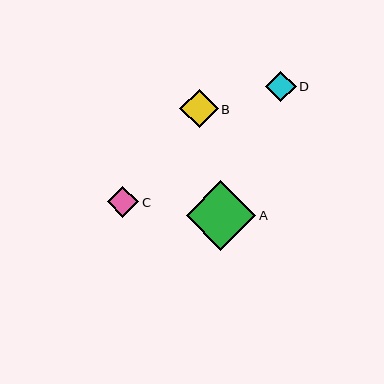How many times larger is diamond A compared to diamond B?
Diamond A is approximately 1.8 times the size of diamond B.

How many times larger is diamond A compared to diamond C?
Diamond A is approximately 2.2 times the size of diamond C.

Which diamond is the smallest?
Diamond D is the smallest with a size of approximately 31 pixels.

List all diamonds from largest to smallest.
From largest to smallest: A, B, C, D.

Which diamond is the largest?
Diamond A is the largest with a size of approximately 69 pixels.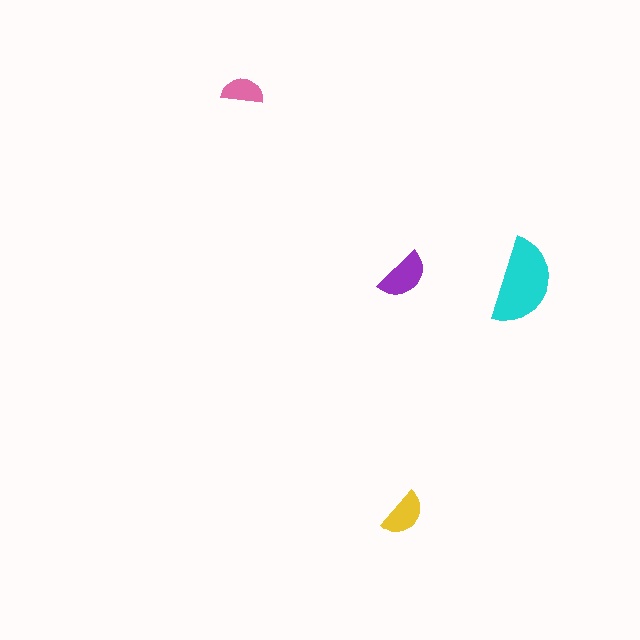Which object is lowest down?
The yellow semicircle is bottommost.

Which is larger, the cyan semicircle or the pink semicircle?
The cyan one.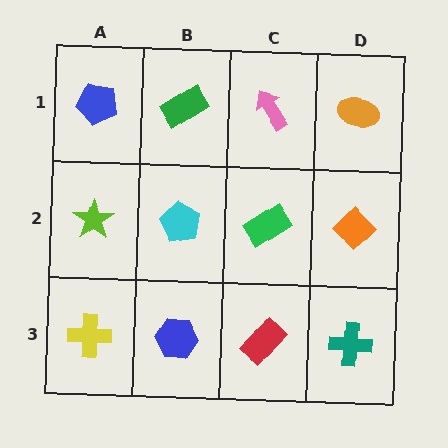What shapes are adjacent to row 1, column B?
A cyan pentagon (row 2, column B), a blue pentagon (row 1, column A), a pink arrow (row 1, column C).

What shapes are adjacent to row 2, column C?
A pink arrow (row 1, column C), a red rectangle (row 3, column C), a cyan pentagon (row 2, column B), an orange diamond (row 2, column D).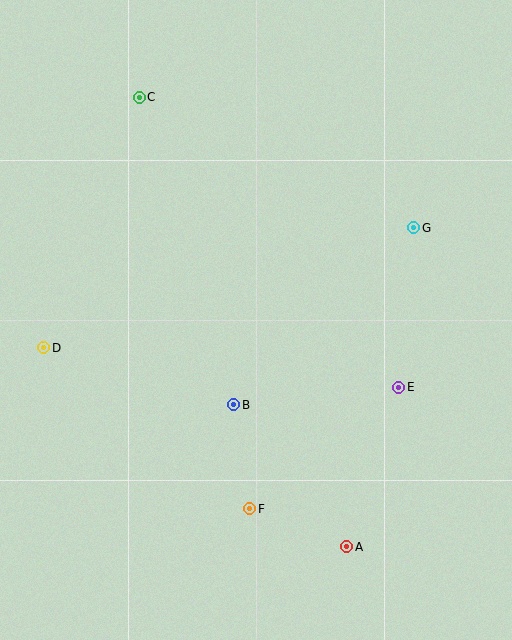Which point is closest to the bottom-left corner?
Point F is closest to the bottom-left corner.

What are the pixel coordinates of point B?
Point B is at (234, 405).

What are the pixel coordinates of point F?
Point F is at (250, 509).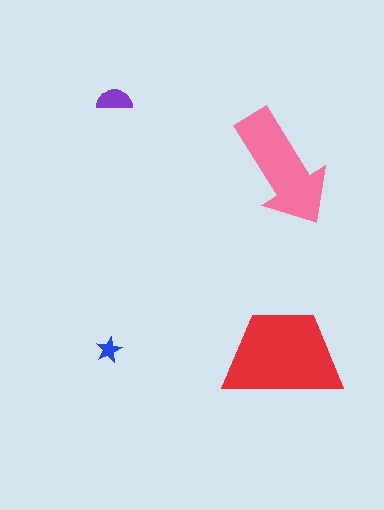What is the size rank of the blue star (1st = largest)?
4th.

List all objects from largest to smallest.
The red trapezoid, the pink arrow, the purple semicircle, the blue star.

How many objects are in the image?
There are 4 objects in the image.